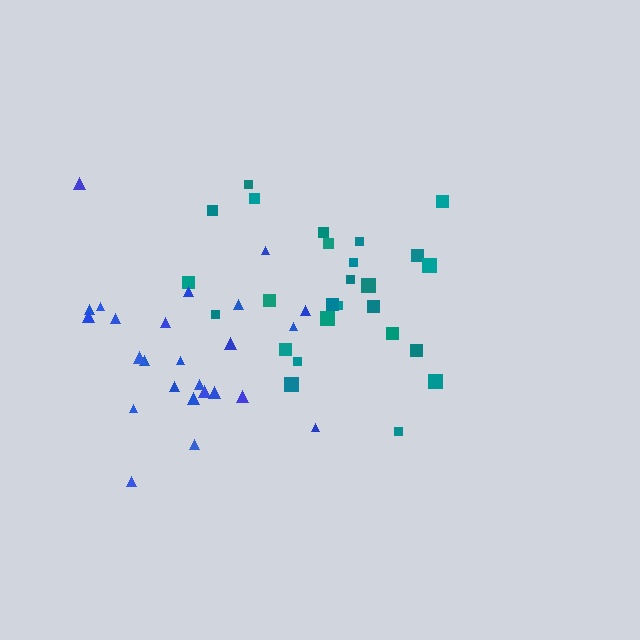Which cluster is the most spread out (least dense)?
Teal.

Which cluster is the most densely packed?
Blue.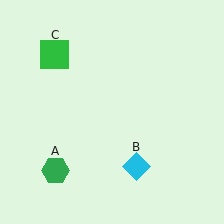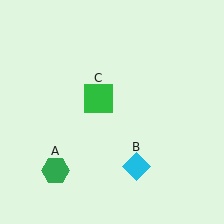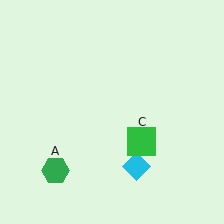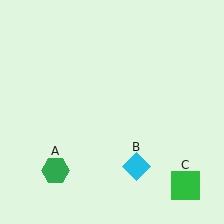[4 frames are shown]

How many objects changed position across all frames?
1 object changed position: green square (object C).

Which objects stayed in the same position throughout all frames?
Green hexagon (object A) and cyan diamond (object B) remained stationary.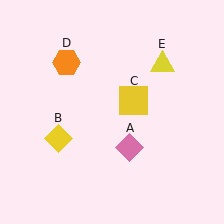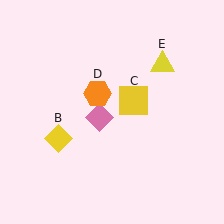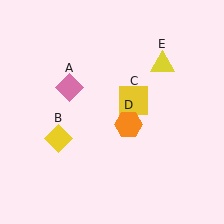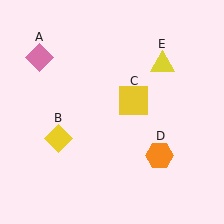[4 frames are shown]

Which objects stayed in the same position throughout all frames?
Yellow diamond (object B) and yellow square (object C) and yellow triangle (object E) remained stationary.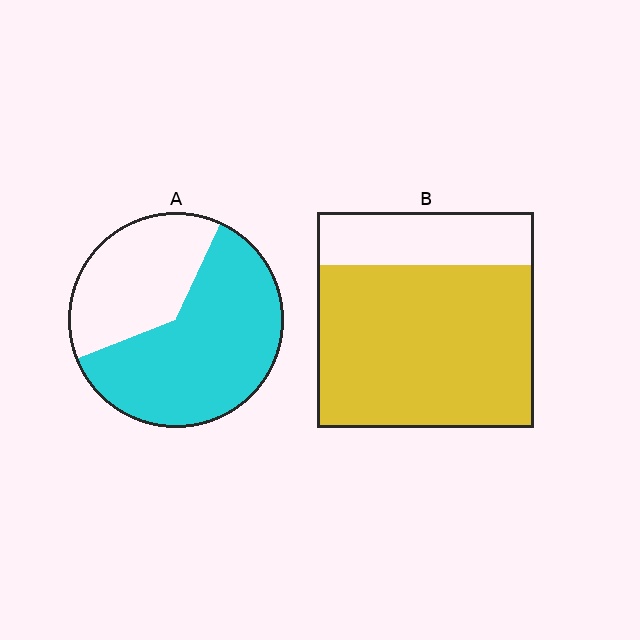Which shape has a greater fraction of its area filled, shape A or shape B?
Shape B.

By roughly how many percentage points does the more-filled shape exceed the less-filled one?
By roughly 15 percentage points (B over A).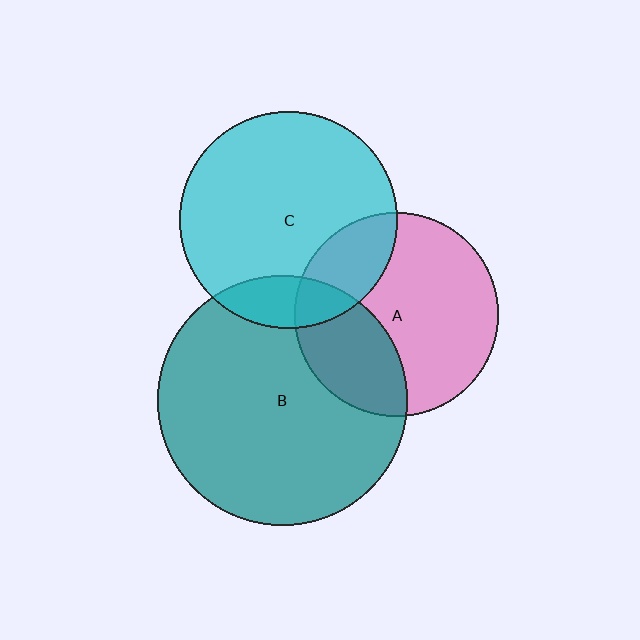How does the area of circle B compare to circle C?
Approximately 1.3 times.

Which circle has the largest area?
Circle B (teal).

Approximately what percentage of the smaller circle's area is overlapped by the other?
Approximately 30%.